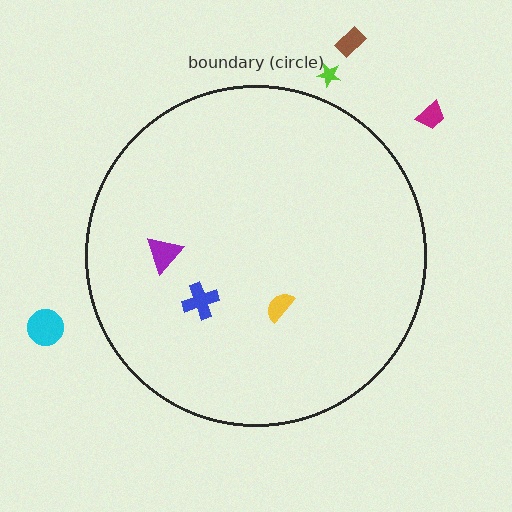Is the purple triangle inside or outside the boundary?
Inside.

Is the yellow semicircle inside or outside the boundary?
Inside.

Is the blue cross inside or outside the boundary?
Inside.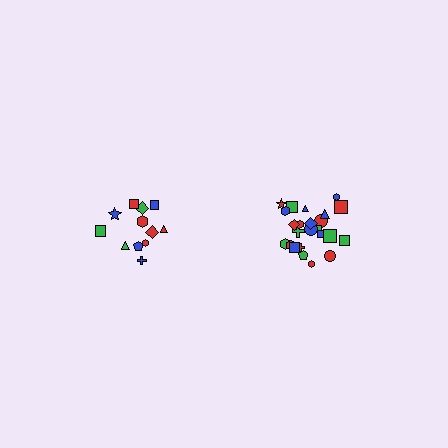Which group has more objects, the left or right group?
The right group.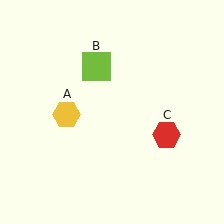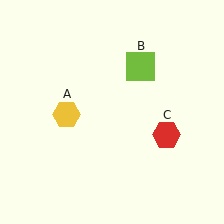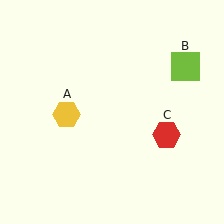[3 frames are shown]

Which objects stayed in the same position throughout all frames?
Yellow hexagon (object A) and red hexagon (object C) remained stationary.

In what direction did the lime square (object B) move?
The lime square (object B) moved right.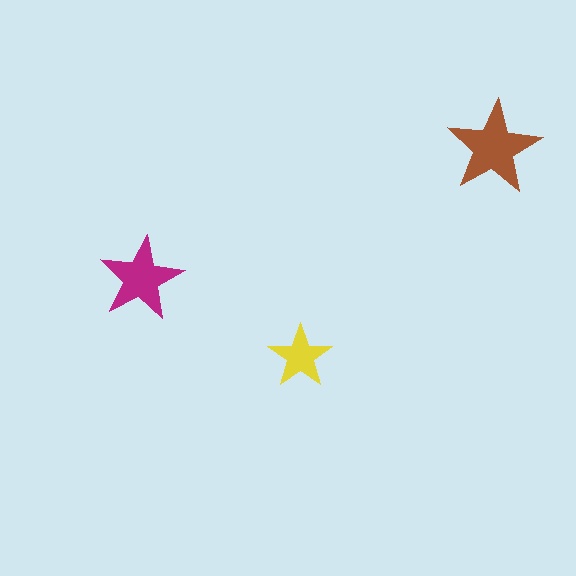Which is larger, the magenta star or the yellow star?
The magenta one.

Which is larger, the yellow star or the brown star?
The brown one.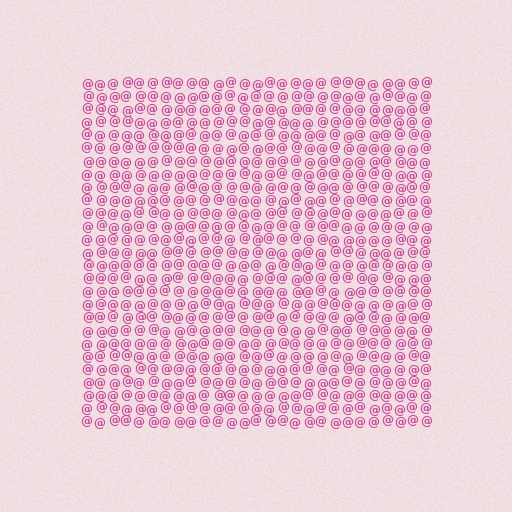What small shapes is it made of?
It is made of small at signs.